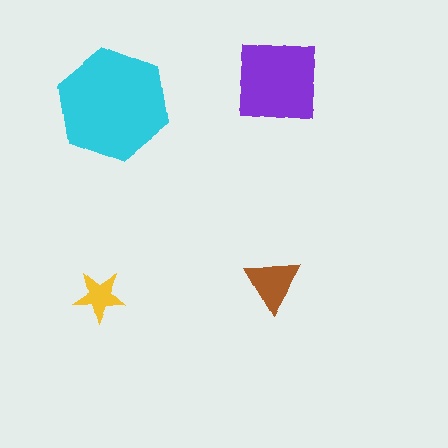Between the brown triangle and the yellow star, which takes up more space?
The brown triangle.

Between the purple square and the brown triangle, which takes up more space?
The purple square.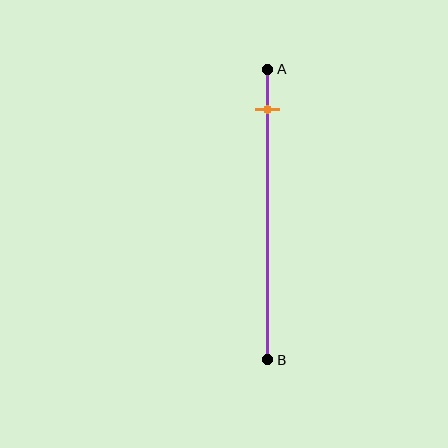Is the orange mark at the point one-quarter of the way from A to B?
No, the mark is at about 15% from A, not at the 25% one-quarter point.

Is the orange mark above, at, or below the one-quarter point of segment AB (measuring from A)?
The orange mark is above the one-quarter point of segment AB.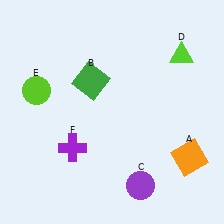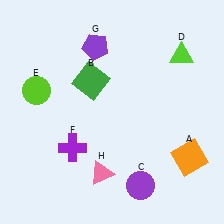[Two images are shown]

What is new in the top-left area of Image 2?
A purple pentagon (G) was added in the top-left area of Image 2.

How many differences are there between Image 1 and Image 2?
There are 2 differences between the two images.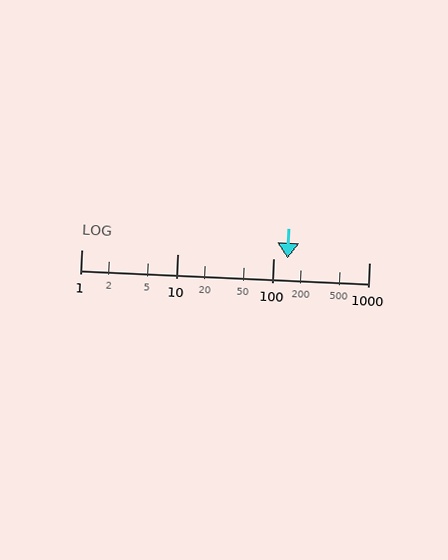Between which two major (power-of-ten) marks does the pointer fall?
The pointer is between 100 and 1000.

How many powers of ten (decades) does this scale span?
The scale spans 3 decades, from 1 to 1000.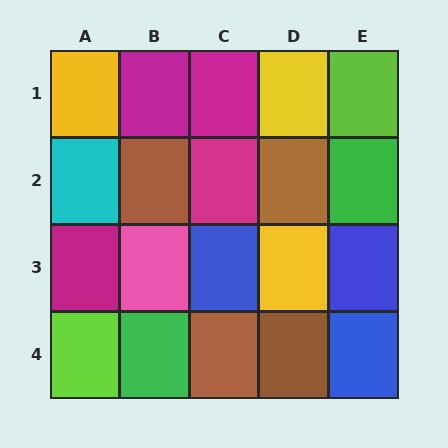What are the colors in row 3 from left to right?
Magenta, pink, blue, yellow, blue.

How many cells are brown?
4 cells are brown.